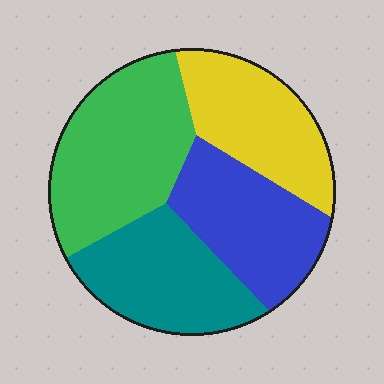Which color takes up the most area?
Green, at roughly 30%.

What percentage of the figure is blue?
Blue takes up about one quarter (1/4) of the figure.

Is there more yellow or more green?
Green.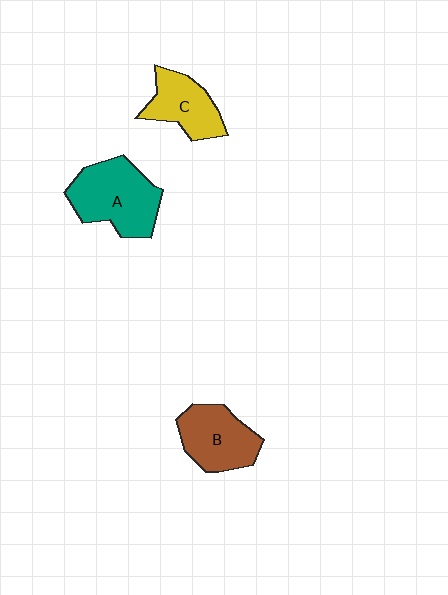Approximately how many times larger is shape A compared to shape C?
Approximately 1.5 times.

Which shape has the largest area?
Shape A (teal).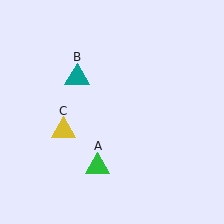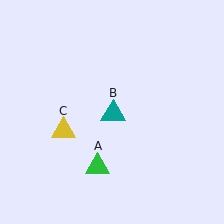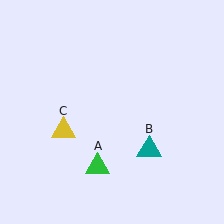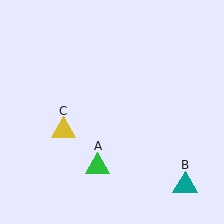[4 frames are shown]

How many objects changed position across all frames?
1 object changed position: teal triangle (object B).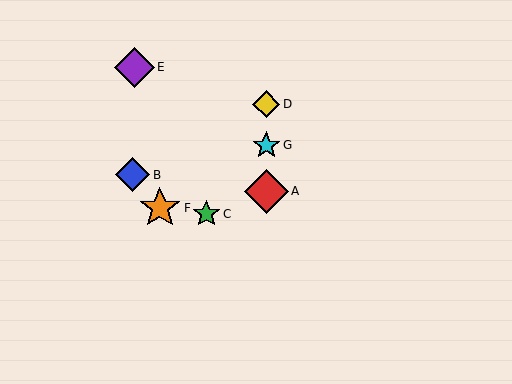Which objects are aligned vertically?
Objects A, D, G are aligned vertically.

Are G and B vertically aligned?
No, G is at x≈266 and B is at x≈132.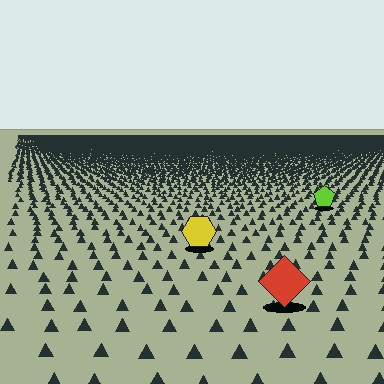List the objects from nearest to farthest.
From nearest to farthest: the red diamond, the yellow hexagon, the lime pentagon.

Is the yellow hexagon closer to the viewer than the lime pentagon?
Yes. The yellow hexagon is closer — you can tell from the texture gradient: the ground texture is coarser near it.